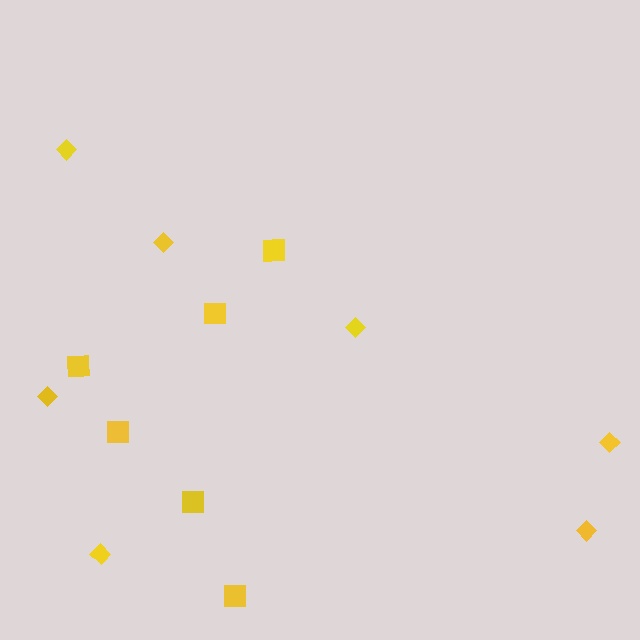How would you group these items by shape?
There are 2 groups: one group of squares (6) and one group of diamonds (7).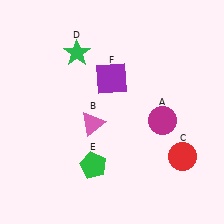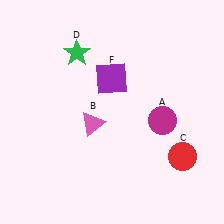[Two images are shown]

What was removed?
The green pentagon (E) was removed in Image 2.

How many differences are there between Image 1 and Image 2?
There is 1 difference between the two images.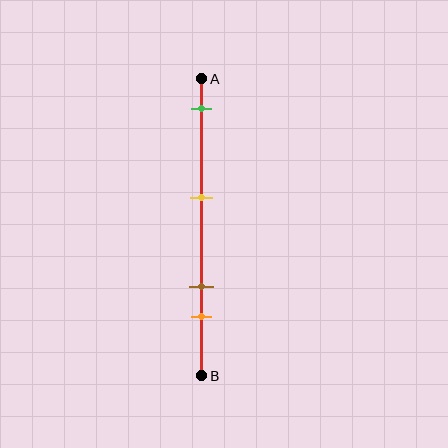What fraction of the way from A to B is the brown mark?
The brown mark is approximately 70% (0.7) of the way from A to B.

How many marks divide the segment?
There are 4 marks dividing the segment.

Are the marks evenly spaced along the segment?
No, the marks are not evenly spaced.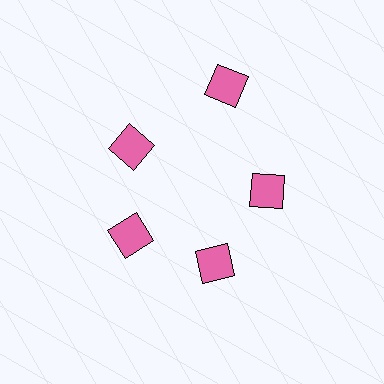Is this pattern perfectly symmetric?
No. The 5 pink diamonds are arranged in a ring, but one element near the 1 o'clock position is pushed outward from the center, breaking the 5-fold rotational symmetry.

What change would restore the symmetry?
The symmetry would be restored by moving it inward, back onto the ring so that all 5 diamonds sit at equal angles and equal distance from the center.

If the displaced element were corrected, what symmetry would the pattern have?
It would have 5-fold rotational symmetry — the pattern would map onto itself every 72 degrees.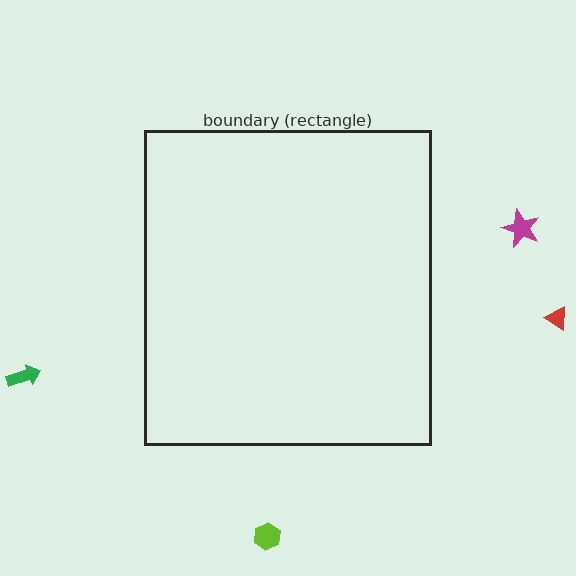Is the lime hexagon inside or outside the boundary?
Outside.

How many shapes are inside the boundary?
0 inside, 4 outside.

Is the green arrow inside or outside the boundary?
Outside.